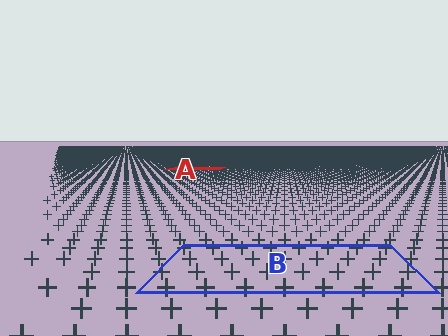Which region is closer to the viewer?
Region B is closer. The texture elements there are larger and more spread out.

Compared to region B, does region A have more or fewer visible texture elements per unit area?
Region A has more texture elements per unit area — they are packed more densely because it is farther away.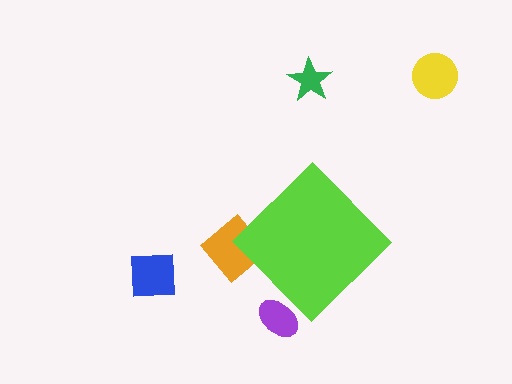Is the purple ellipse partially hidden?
Yes, the purple ellipse is partially hidden behind the lime diamond.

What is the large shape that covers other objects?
A lime diamond.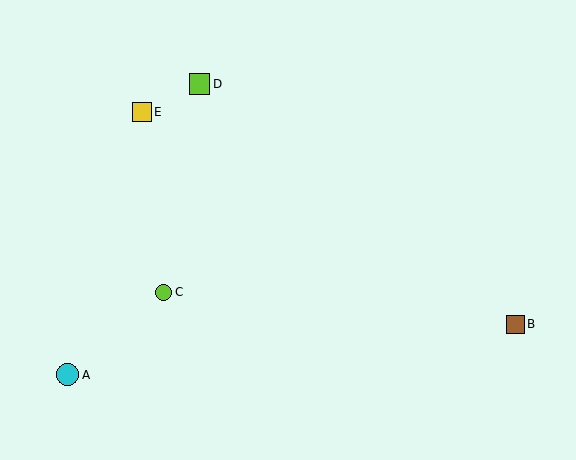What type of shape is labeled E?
Shape E is a yellow square.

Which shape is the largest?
The cyan circle (labeled A) is the largest.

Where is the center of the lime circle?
The center of the lime circle is at (164, 292).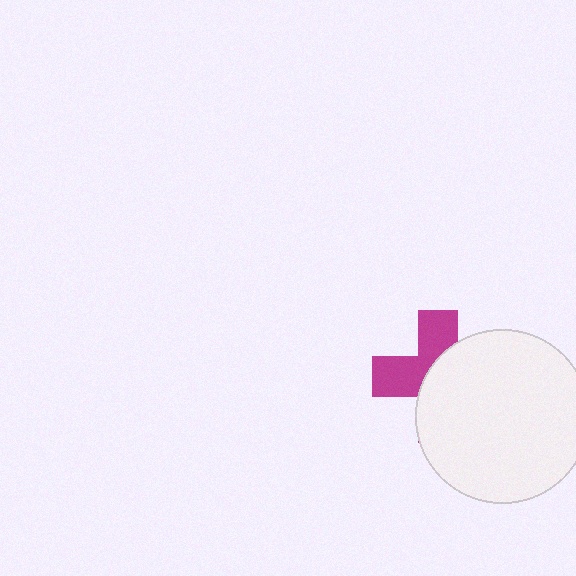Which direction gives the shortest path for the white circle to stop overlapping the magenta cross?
Moving right gives the shortest separation.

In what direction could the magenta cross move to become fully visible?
The magenta cross could move left. That would shift it out from behind the white circle entirely.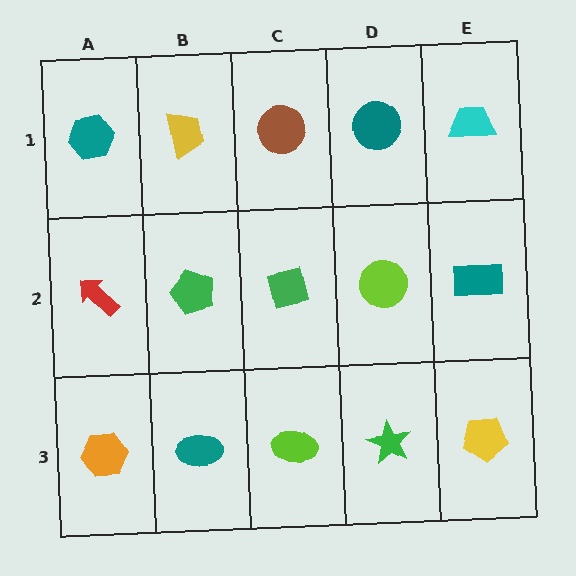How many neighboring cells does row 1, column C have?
3.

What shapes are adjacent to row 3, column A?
A red arrow (row 2, column A), a teal ellipse (row 3, column B).